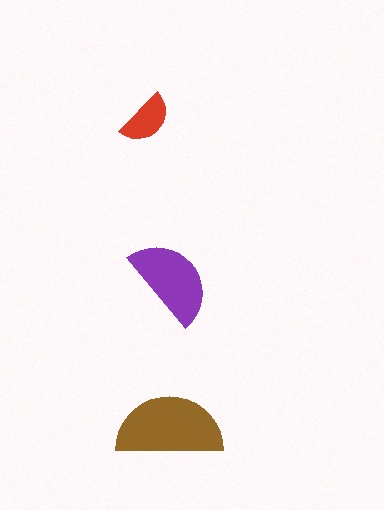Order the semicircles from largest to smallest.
the brown one, the purple one, the red one.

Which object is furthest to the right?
The purple semicircle is rightmost.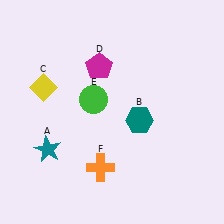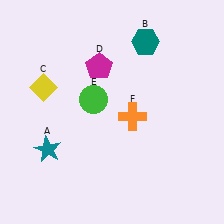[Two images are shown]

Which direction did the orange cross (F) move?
The orange cross (F) moved up.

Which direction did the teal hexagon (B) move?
The teal hexagon (B) moved up.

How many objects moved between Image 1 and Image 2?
2 objects moved between the two images.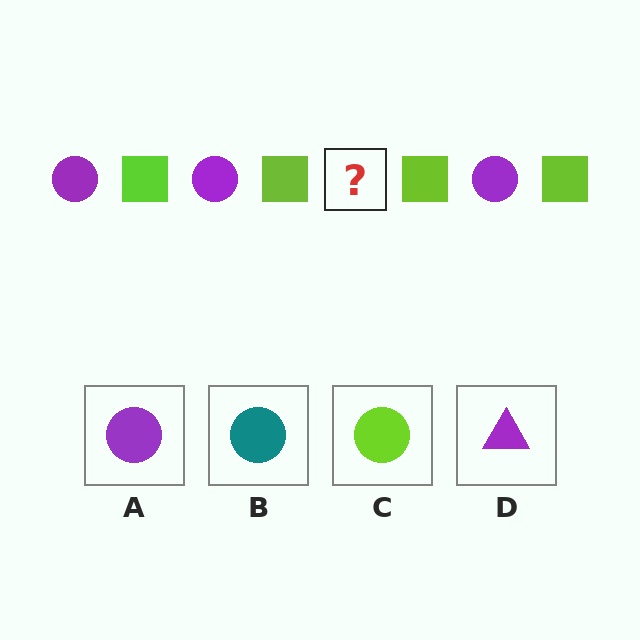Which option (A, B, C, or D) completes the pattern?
A.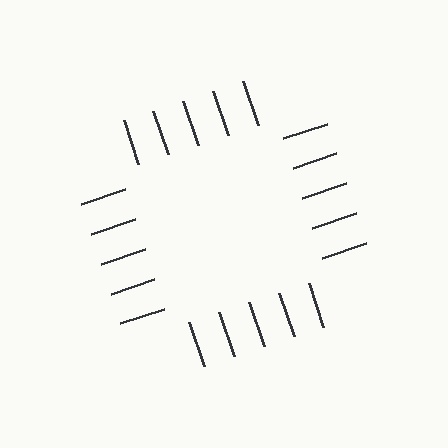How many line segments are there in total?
20 — 5 along each of the 4 edges.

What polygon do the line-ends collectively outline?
An illusory square — the line segments terminate on its edges but no continuous stroke is drawn.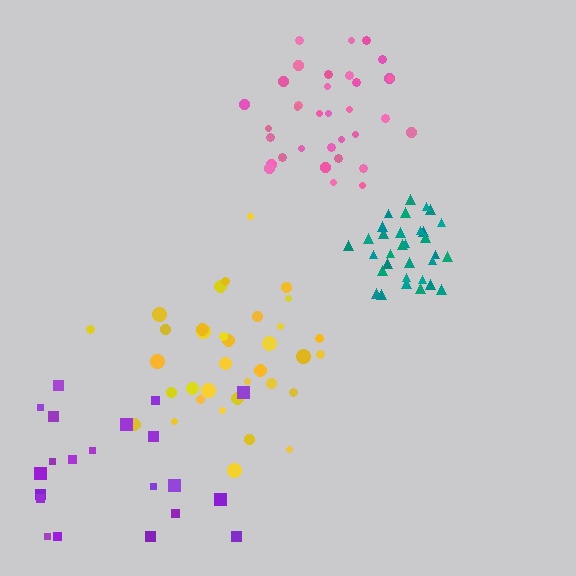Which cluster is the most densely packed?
Teal.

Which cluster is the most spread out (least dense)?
Purple.